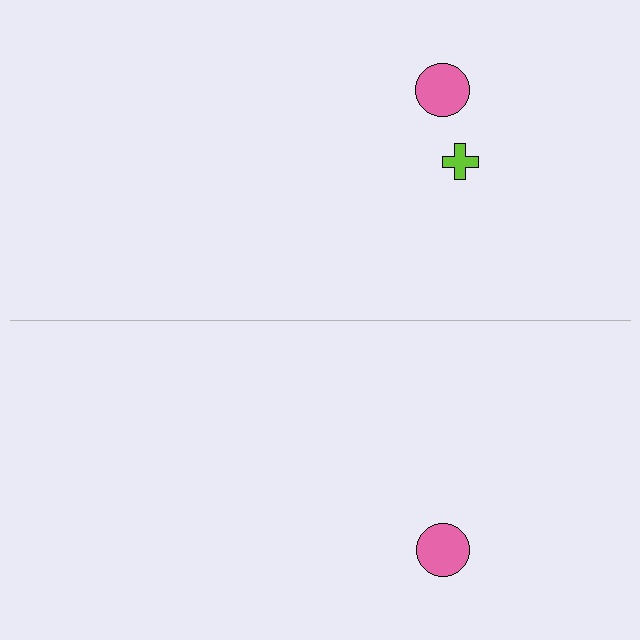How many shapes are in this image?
There are 3 shapes in this image.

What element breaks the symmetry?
A lime cross is missing from the bottom side.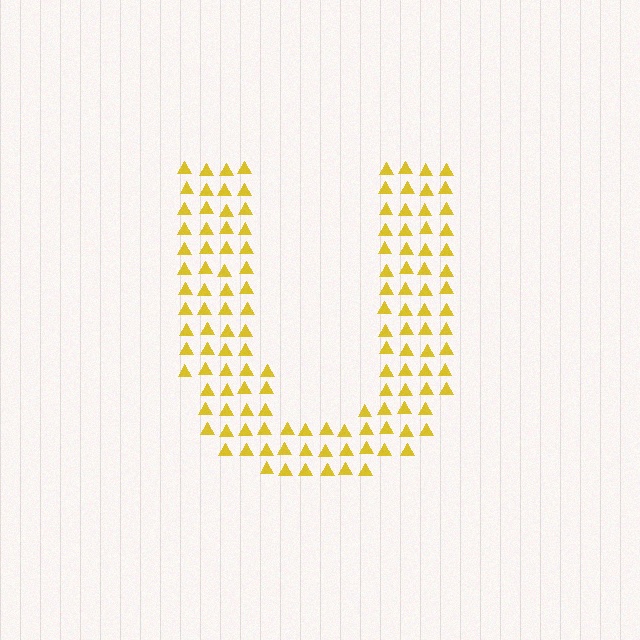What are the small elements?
The small elements are triangles.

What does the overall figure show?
The overall figure shows the letter U.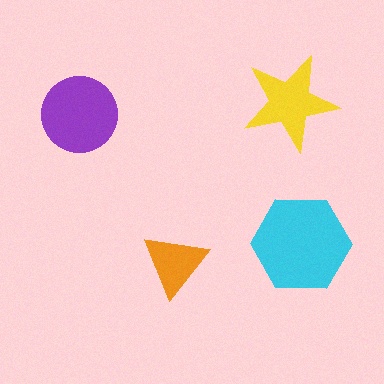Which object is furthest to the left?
The purple circle is leftmost.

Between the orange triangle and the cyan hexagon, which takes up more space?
The cyan hexagon.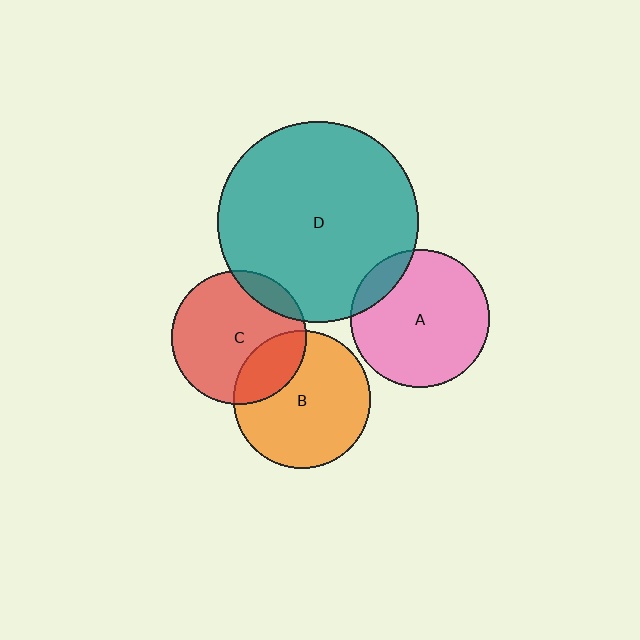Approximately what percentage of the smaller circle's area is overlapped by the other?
Approximately 25%.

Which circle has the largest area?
Circle D (teal).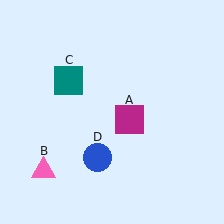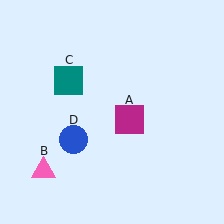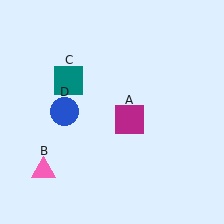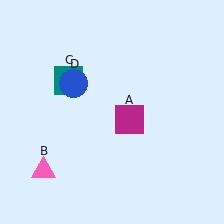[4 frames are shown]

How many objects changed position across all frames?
1 object changed position: blue circle (object D).